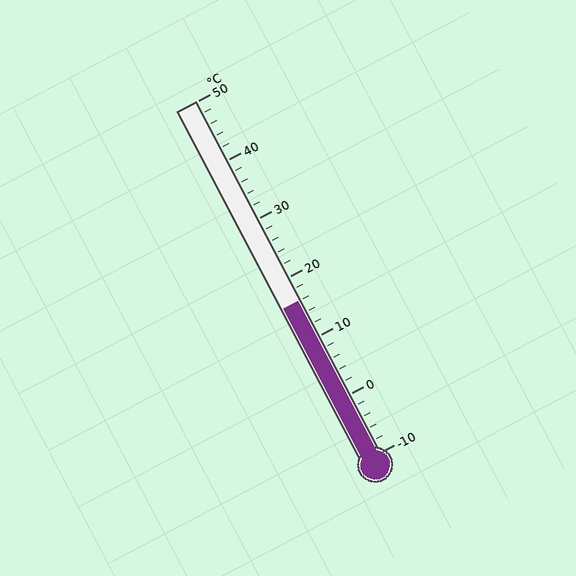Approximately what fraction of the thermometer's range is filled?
The thermometer is filled to approximately 45% of its range.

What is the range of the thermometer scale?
The thermometer scale ranges from -10°C to 50°C.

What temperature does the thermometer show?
The thermometer shows approximately 16°C.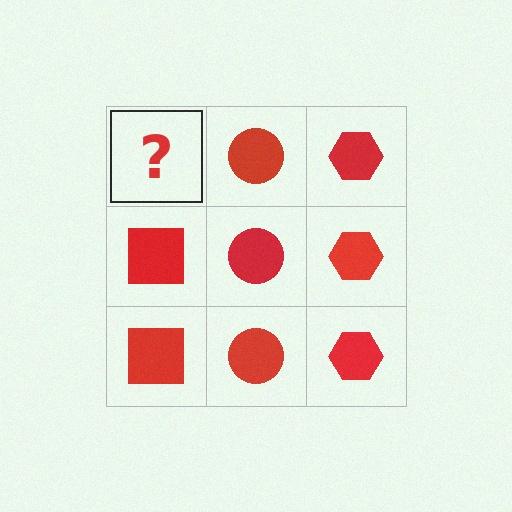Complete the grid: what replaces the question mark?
The question mark should be replaced with a red square.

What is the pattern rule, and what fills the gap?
The rule is that each column has a consistent shape. The gap should be filled with a red square.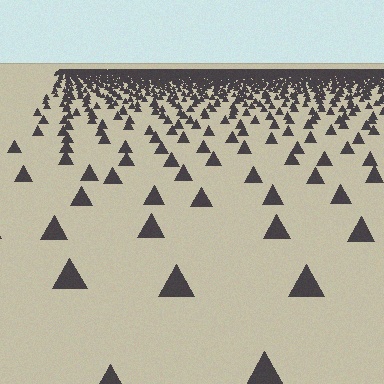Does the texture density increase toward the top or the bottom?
Density increases toward the top.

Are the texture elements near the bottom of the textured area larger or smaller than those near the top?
Larger. Near the bottom, elements are closer to the viewer and appear at a bigger on-screen size.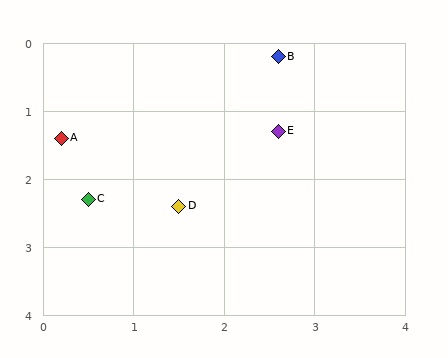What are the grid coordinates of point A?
Point A is at approximately (0.2, 1.4).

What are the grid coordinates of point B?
Point B is at approximately (2.6, 0.2).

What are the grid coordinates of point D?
Point D is at approximately (1.5, 2.4).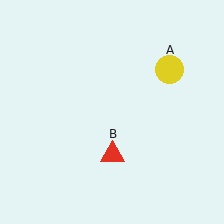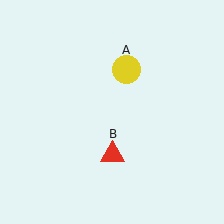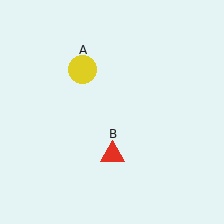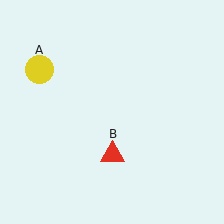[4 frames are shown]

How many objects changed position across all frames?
1 object changed position: yellow circle (object A).